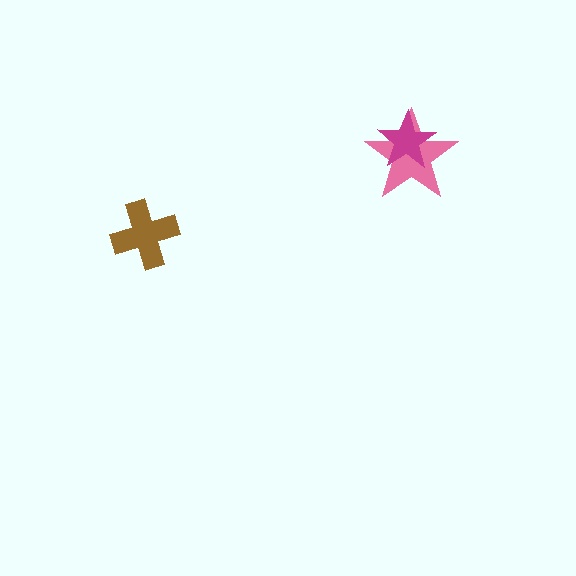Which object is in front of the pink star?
The magenta star is in front of the pink star.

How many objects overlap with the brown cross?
0 objects overlap with the brown cross.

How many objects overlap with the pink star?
1 object overlaps with the pink star.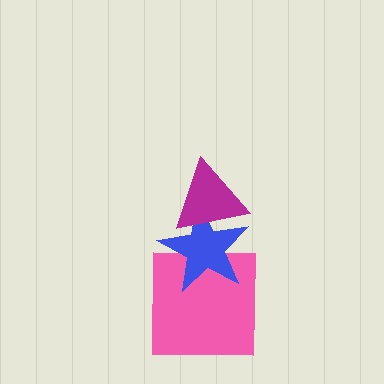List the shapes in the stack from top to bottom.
From top to bottom: the magenta triangle, the blue star, the pink square.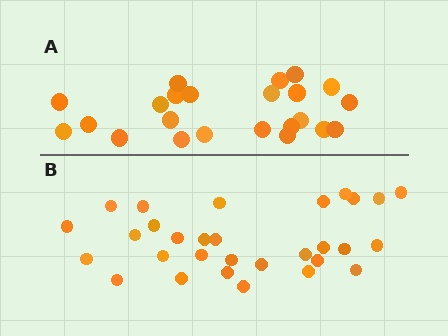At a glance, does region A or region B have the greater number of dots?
Region B (the bottom region) has more dots.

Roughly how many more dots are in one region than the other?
Region B has roughly 8 or so more dots than region A.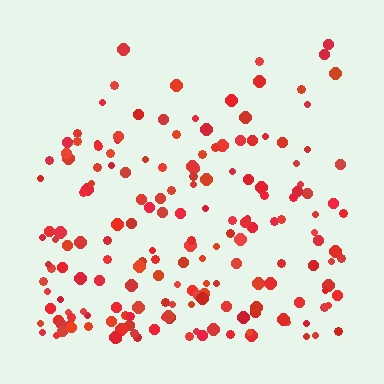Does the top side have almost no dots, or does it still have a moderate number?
Still a moderate number, just noticeably fewer than the bottom.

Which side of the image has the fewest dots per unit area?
The top.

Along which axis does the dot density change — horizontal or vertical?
Vertical.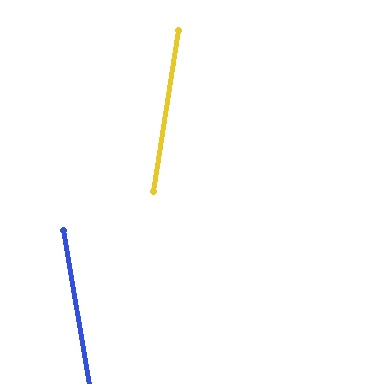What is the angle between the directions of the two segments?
Approximately 18 degrees.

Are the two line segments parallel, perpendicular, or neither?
Neither parallel nor perpendicular — they differ by about 18°.